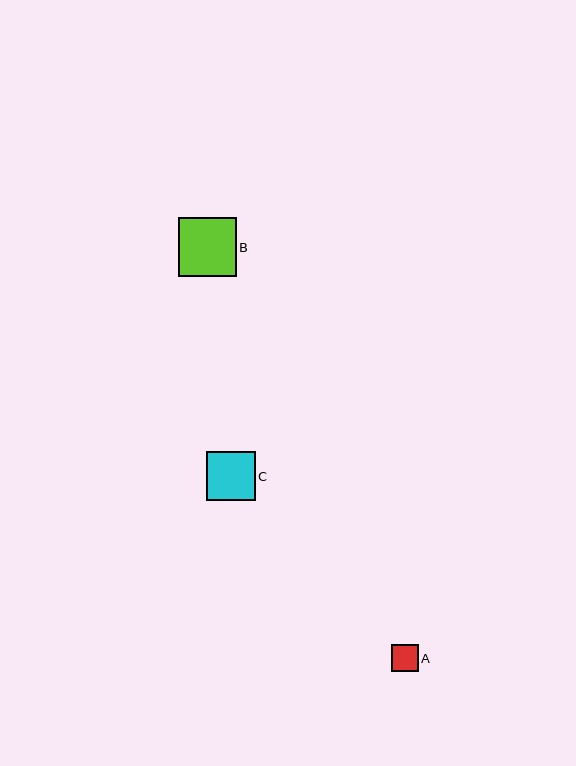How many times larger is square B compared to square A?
Square B is approximately 2.2 times the size of square A.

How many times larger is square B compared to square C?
Square B is approximately 1.2 times the size of square C.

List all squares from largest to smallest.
From largest to smallest: B, C, A.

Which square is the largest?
Square B is the largest with a size of approximately 58 pixels.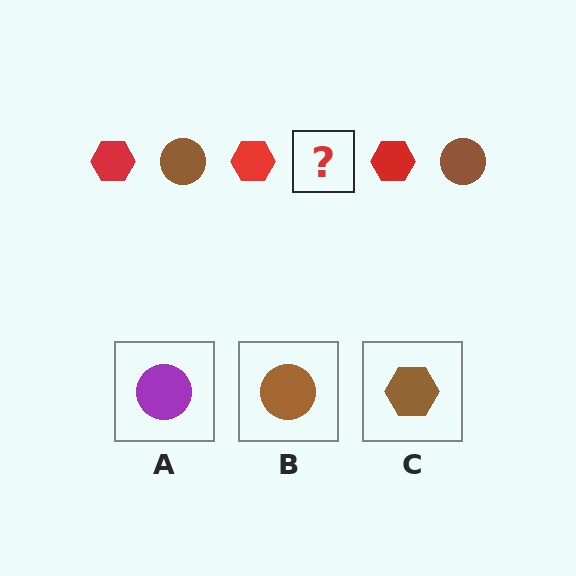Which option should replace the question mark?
Option B.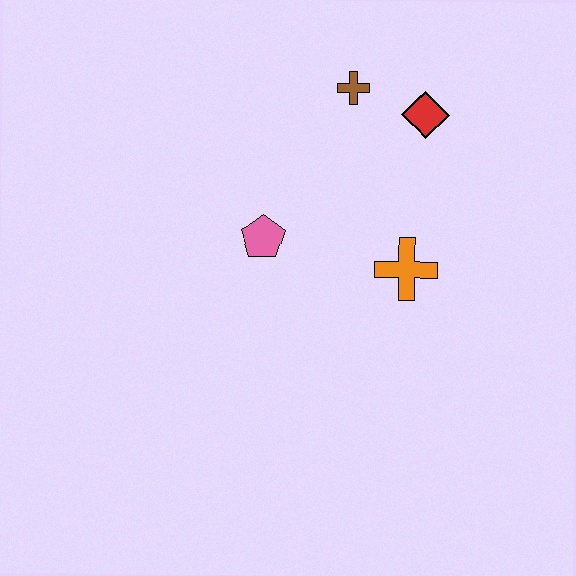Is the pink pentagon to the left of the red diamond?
Yes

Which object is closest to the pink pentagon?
The orange cross is closest to the pink pentagon.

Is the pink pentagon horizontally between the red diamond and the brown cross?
No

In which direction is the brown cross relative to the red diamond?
The brown cross is to the left of the red diamond.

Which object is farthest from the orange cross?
The brown cross is farthest from the orange cross.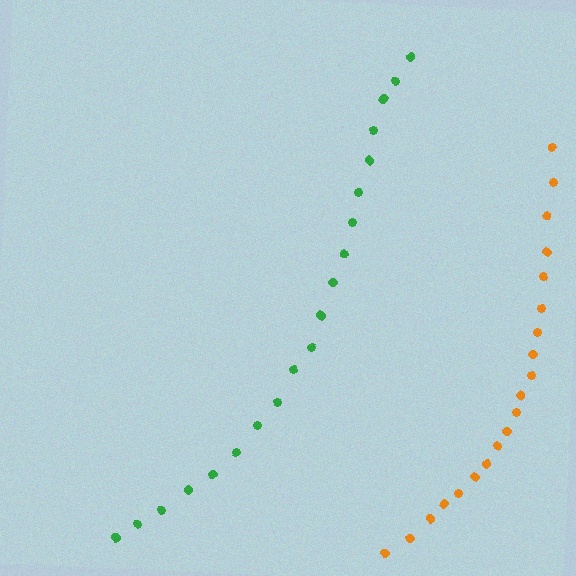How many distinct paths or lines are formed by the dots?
There are 2 distinct paths.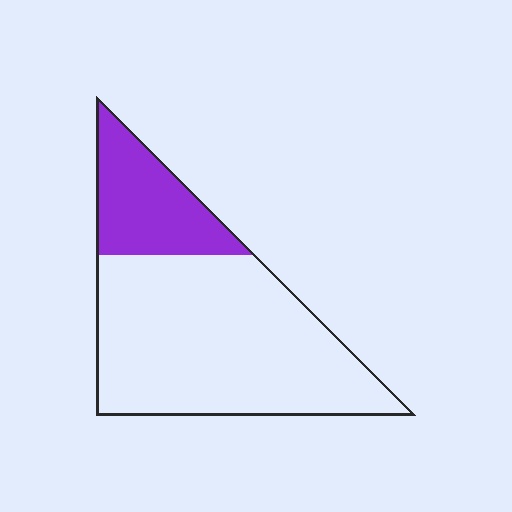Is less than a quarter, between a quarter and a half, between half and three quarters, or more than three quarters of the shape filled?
Less than a quarter.